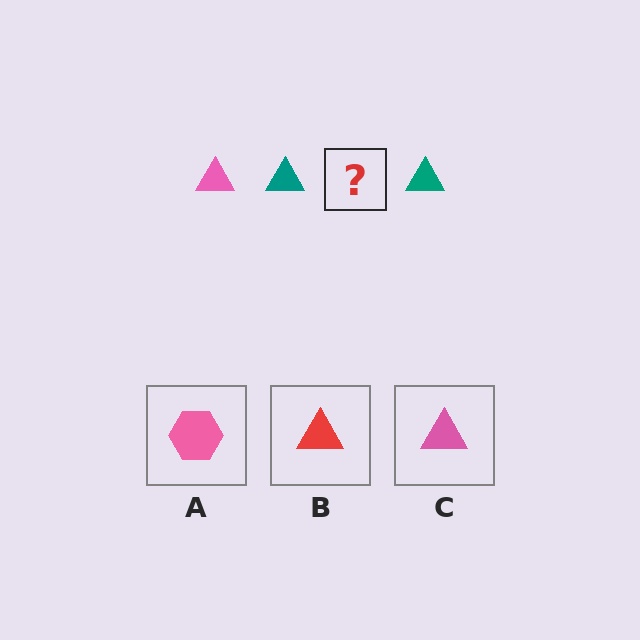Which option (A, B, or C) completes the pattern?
C.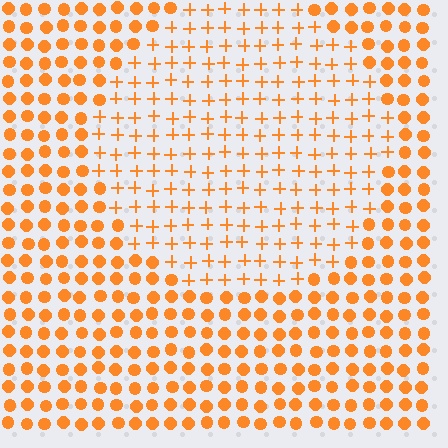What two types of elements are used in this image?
The image uses plus signs inside the circle region and circles outside it.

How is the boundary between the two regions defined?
The boundary is defined by a change in element shape: plus signs inside vs. circles outside. All elements share the same color and spacing.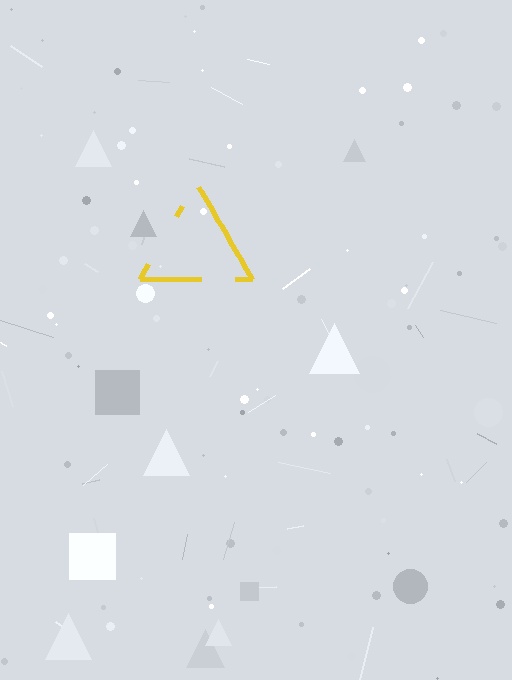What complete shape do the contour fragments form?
The contour fragments form a triangle.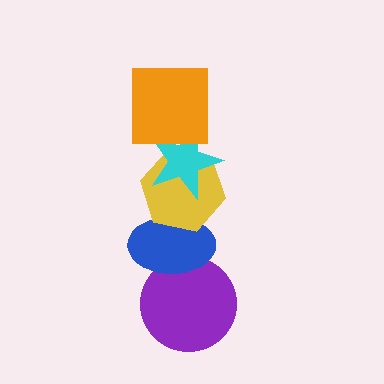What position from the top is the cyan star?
The cyan star is 2nd from the top.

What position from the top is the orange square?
The orange square is 1st from the top.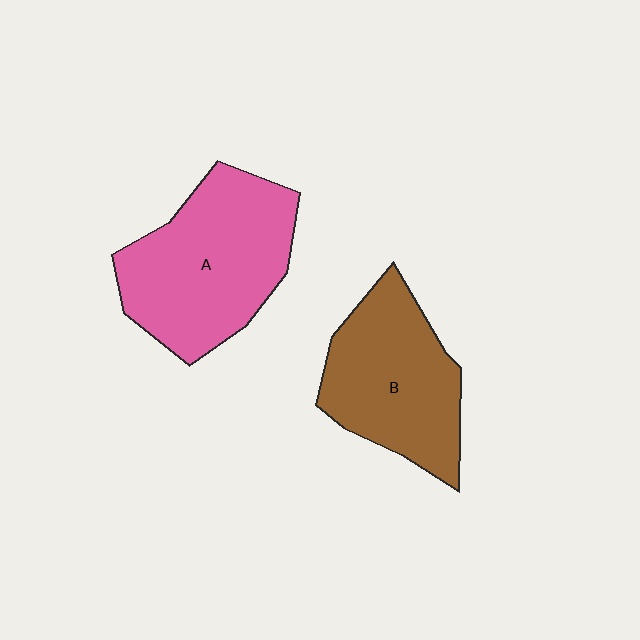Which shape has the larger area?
Shape A (pink).